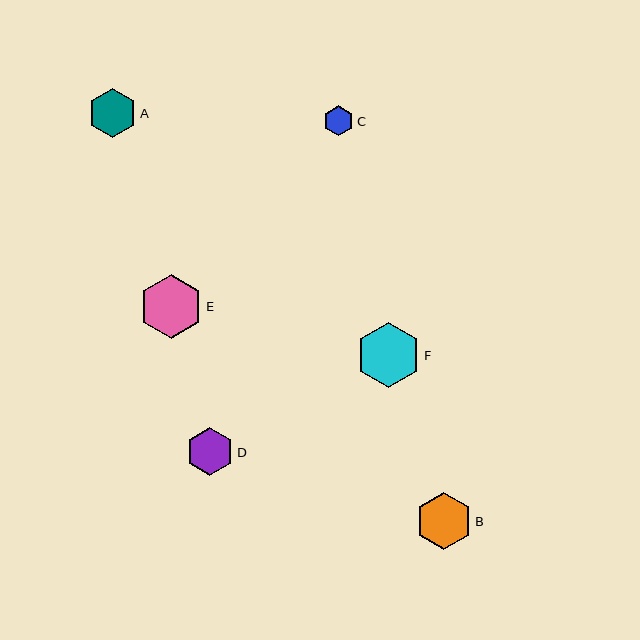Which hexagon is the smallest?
Hexagon C is the smallest with a size of approximately 30 pixels.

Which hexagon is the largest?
Hexagon F is the largest with a size of approximately 65 pixels.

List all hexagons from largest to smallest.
From largest to smallest: F, E, B, A, D, C.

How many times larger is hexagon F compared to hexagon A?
Hexagon F is approximately 1.3 times the size of hexagon A.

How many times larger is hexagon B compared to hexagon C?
Hexagon B is approximately 1.9 times the size of hexagon C.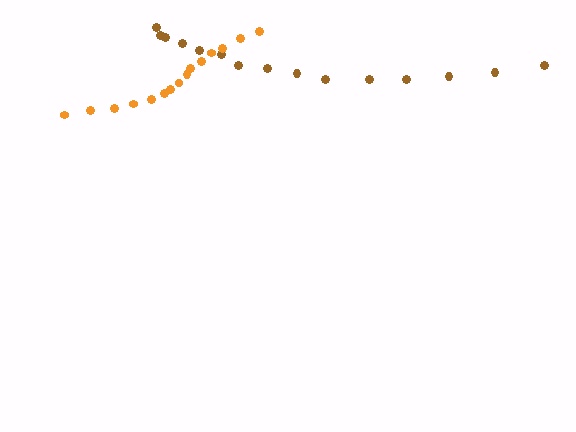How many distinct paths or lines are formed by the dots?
There are 2 distinct paths.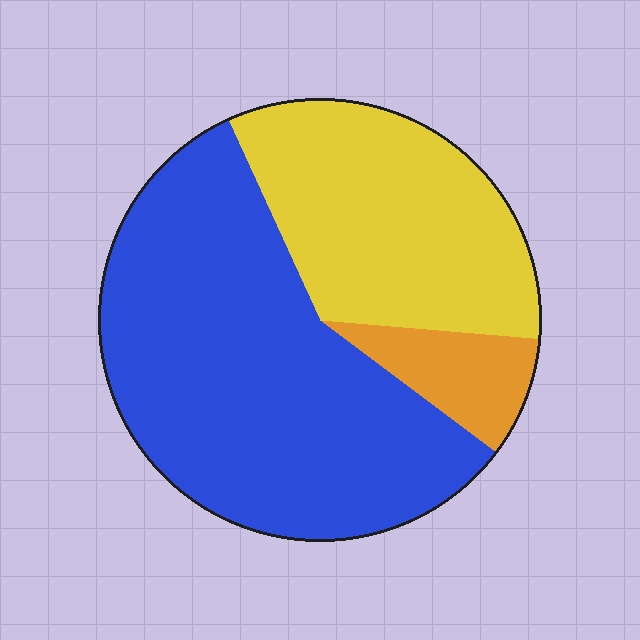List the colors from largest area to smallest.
From largest to smallest: blue, yellow, orange.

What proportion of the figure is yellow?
Yellow covers 33% of the figure.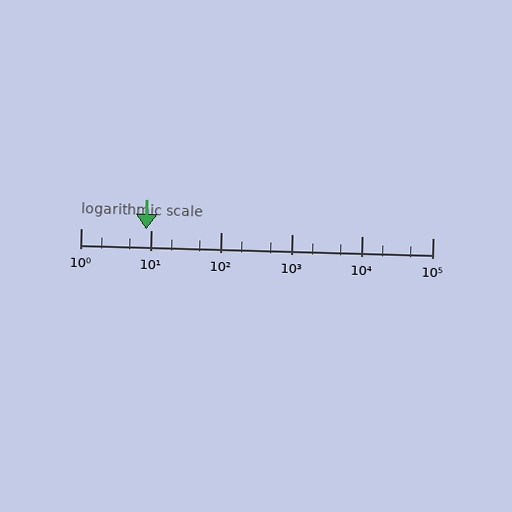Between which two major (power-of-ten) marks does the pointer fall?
The pointer is between 1 and 10.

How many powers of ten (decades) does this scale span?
The scale spans 5 decades, from 1 to 100000.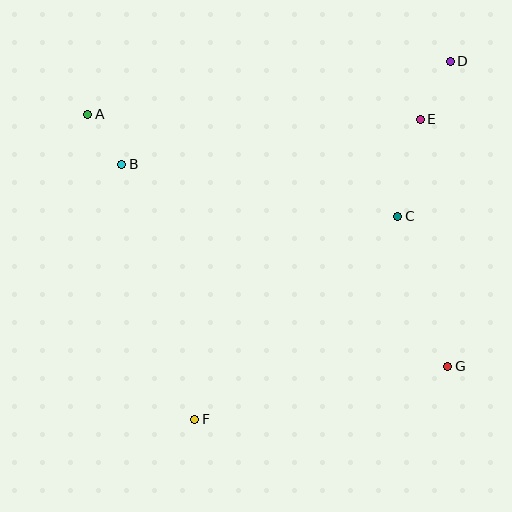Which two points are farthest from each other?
Points D and F are farthest from each other.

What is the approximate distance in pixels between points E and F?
The distance between E and F is approximately 375 pixels.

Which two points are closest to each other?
Points A and B are closest to each other.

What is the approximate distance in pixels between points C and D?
The distance between C and D is approximately 163 pixels.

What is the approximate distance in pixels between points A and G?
The distance between A and G is approximately 439 pixels.